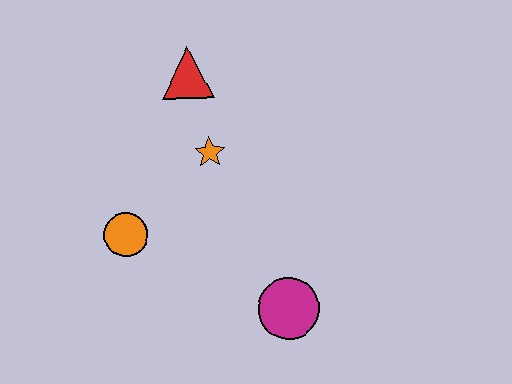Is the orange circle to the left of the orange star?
Yes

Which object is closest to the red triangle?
The orange star is closest to the red triangle.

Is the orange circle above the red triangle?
No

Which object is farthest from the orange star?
The magenta circle is farthest from the orange star.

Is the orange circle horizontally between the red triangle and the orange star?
No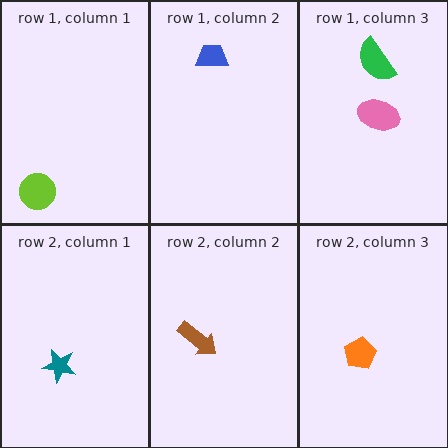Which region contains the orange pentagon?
The row 2, column 3 region.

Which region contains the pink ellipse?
The row 1, column 3 region.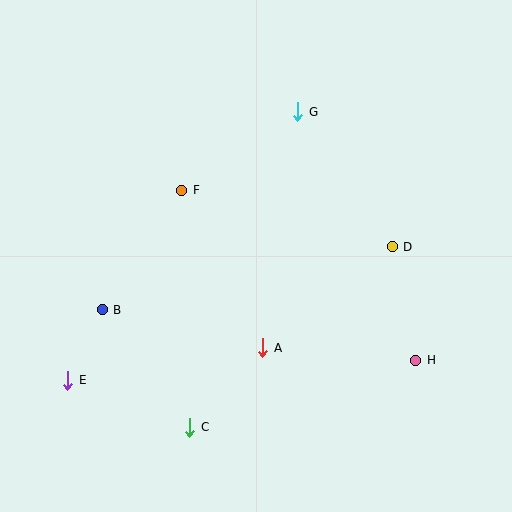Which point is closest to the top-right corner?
Point G is closest to the top-right corner.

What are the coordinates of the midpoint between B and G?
The midpoint between B and G is at (200, 211).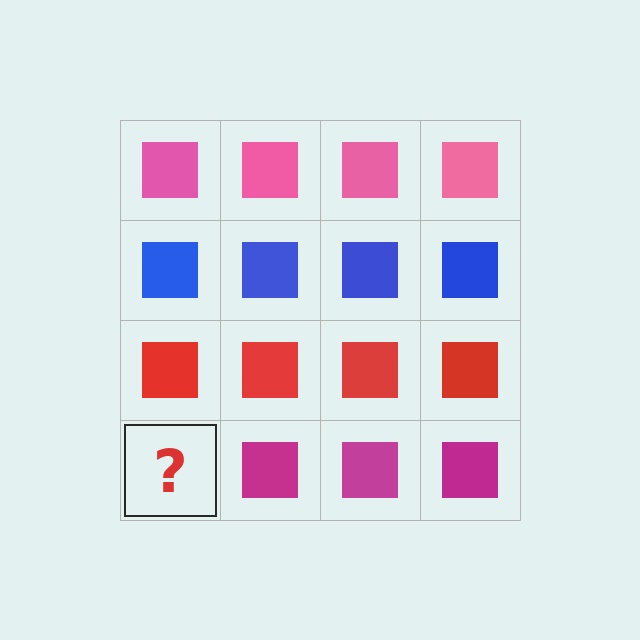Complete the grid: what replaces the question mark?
The question mark should be replaced with a magenta square.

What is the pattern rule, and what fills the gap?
The rule is that each row has a consistent color. The gap should be filled with a magenta square.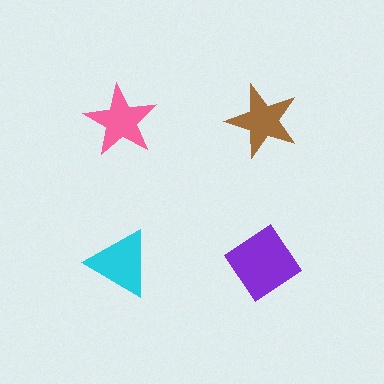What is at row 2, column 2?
A purple diamond.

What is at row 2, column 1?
A cyan triangle.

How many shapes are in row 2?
2 shapes.